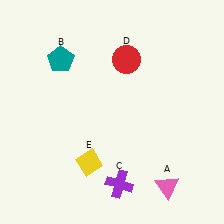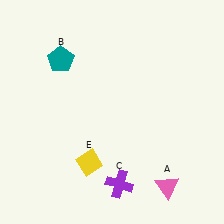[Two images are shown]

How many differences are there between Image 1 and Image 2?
There is 1 difference between the two images.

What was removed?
The red circle (D) was removed in Image 2.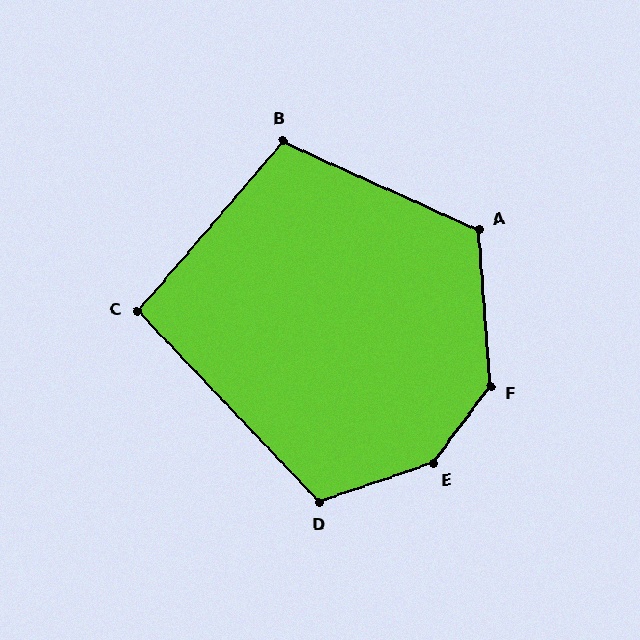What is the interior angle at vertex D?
Approximately 114 degrees (obtuse).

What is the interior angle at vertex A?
Approximately 119 degrees (obtuse).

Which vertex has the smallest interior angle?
C, at approximately 96 degrees.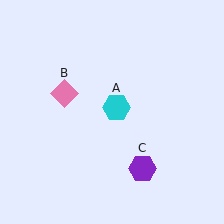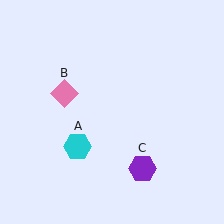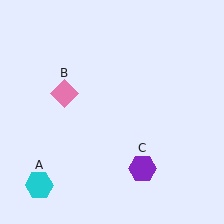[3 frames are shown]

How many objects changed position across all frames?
1 object changed position: cyan hexagon (object A).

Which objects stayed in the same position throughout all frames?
Pink diamond (object B) and purple hexagon (object C) remained stationary.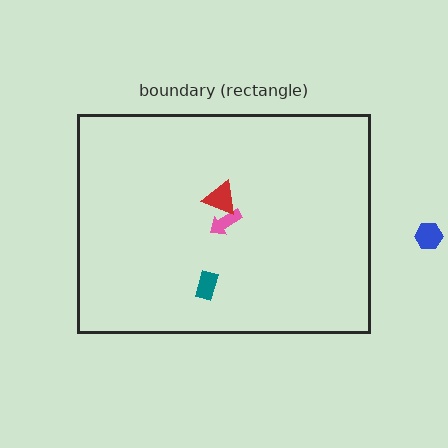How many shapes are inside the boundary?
3 inside, 1 outside.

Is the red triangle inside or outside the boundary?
Inside.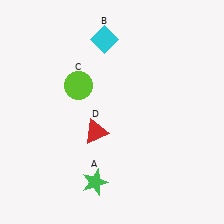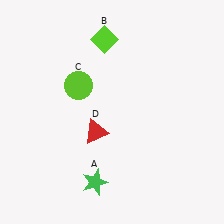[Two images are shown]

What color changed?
The diamond (B) changed from cyan in Image 1 to lime in Image 2.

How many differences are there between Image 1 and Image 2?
There is 1 difference between the two images.